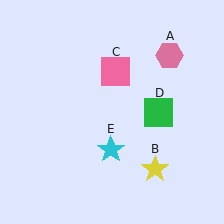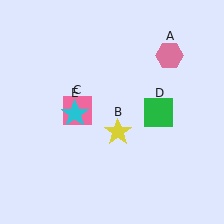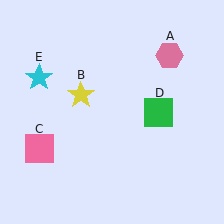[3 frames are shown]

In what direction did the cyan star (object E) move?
The cyan star (object E) moved up and to the left.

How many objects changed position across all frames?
3 objects changed position: yellow star (object B), pink square (object C), cyan star (object E).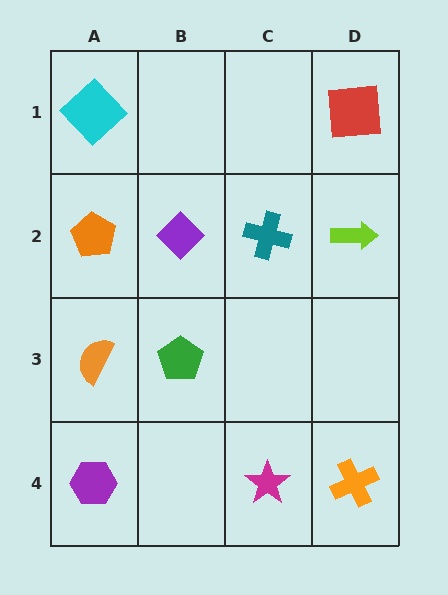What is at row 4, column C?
A magenta star.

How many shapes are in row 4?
3 shapes.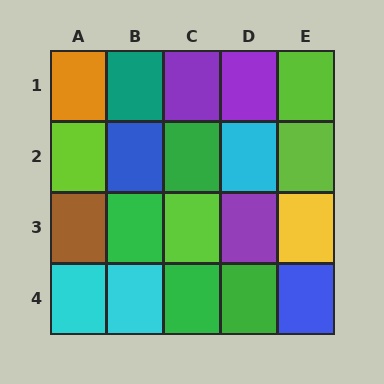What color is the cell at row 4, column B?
Cyan.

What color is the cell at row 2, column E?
Lime.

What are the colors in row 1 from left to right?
Orange, teal, purple, purple, lime.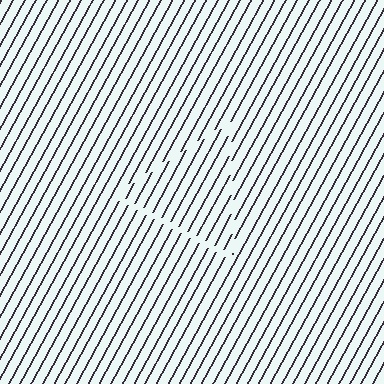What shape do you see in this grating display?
An illusory triangle. The interior of the shape contains the same grating, shifted by half a period — the contour is defined by the phase discontinuity where line-ends from the inner and outer gratings abut.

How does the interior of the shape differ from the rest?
The interior of the shape contains the same grating, shifted by half a period — the contour is defined by the phase discontinuity where line-ends from the inner and outer gratings abut.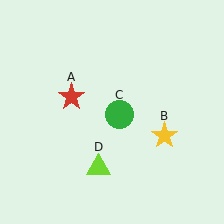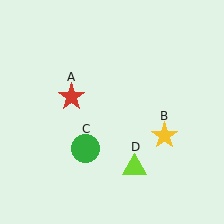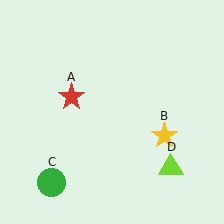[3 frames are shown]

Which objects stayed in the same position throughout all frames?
Red star (object A) and yellow star (object B) remained stationary.